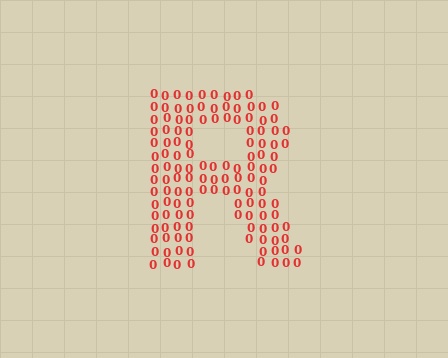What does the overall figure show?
The overall figure shows the letter R.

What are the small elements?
The small elements are digit 0's.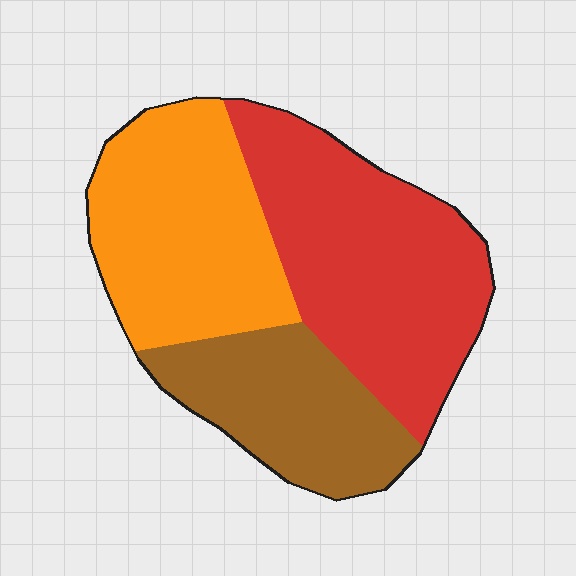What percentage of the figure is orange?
Orange covers roughly 35% of the figure.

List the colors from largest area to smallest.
From largest to smallest: red, orange, brown.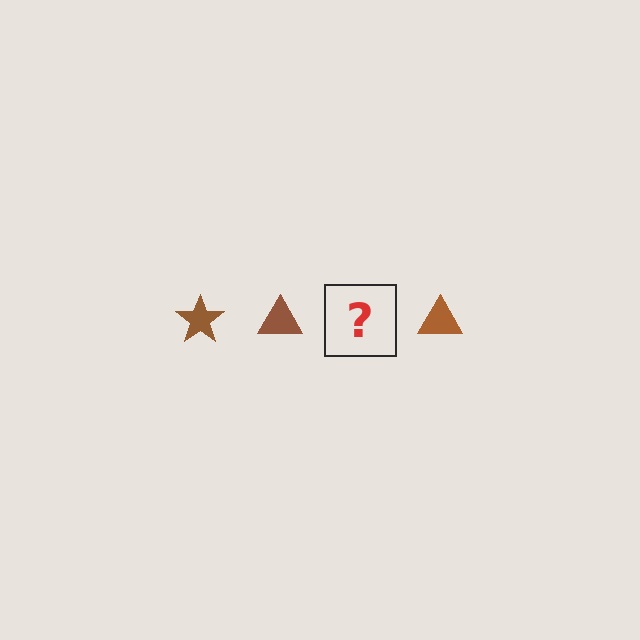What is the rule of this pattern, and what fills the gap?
The rule is that the pattern cycles through star, triangle shapes in brown. The gap should be filled with a brown star.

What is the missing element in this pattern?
The missing element is a brown star.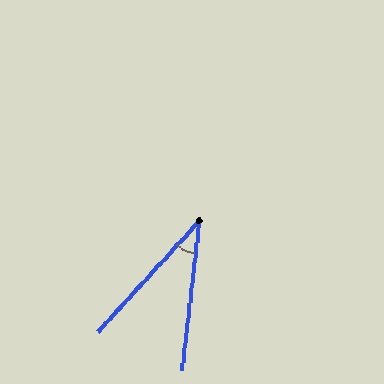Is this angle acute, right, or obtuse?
It is acute.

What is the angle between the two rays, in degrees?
Approximately 36 degrees.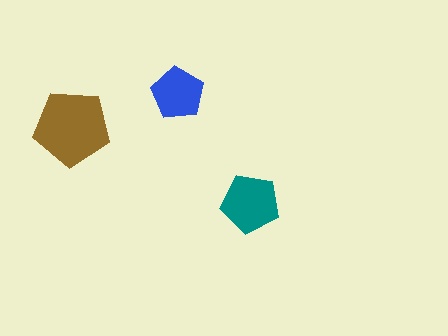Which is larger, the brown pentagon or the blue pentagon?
The brown one.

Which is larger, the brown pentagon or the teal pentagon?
The brown one.